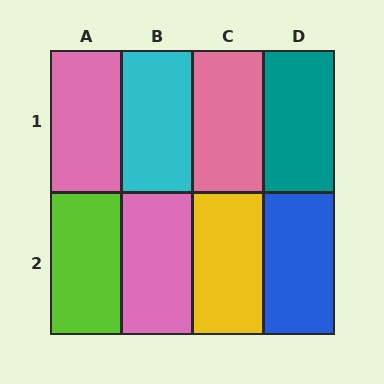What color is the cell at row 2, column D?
Blue.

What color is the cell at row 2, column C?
Yellow.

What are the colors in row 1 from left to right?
Pink, cyan, pink, teal.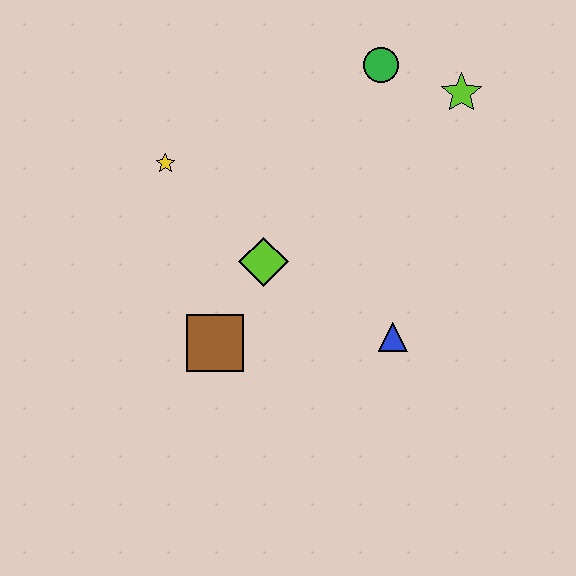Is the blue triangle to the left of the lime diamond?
No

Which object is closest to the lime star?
The green circle is closest to the lime star.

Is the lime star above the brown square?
Yes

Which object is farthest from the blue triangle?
The yellow star is farthest from the blue triangle.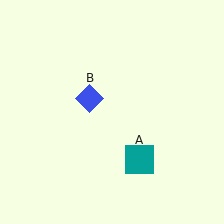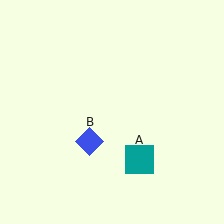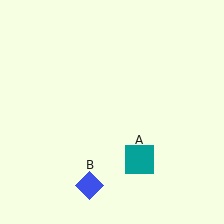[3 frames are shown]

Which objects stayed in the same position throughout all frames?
Teal square (object A) remained stationary.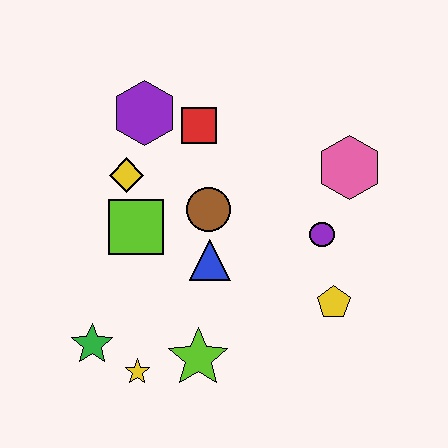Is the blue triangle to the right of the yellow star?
Yes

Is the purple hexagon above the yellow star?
Yes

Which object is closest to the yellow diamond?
The lime square is closest to the yellow diamond.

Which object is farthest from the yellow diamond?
The yellow pentagon is farthest from the yellow diamond.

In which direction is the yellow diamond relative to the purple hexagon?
The yellow diamond is below the purple hexagon.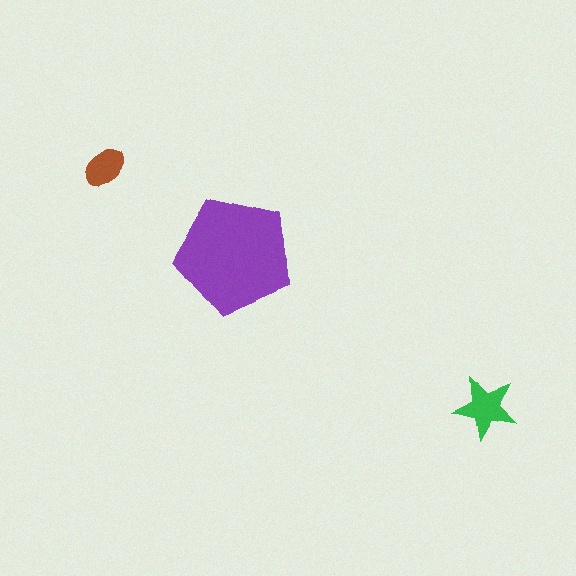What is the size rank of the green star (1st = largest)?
2nd.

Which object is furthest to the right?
The green star is rightmost.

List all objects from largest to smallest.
The purple pentagon, the green star, the brown ellipse.